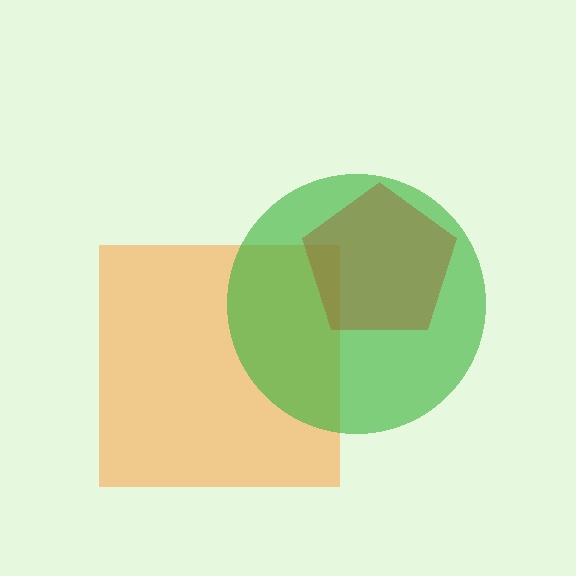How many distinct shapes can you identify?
There are 3 distinct shapes: an orange square, a green circle, a brown pentagon.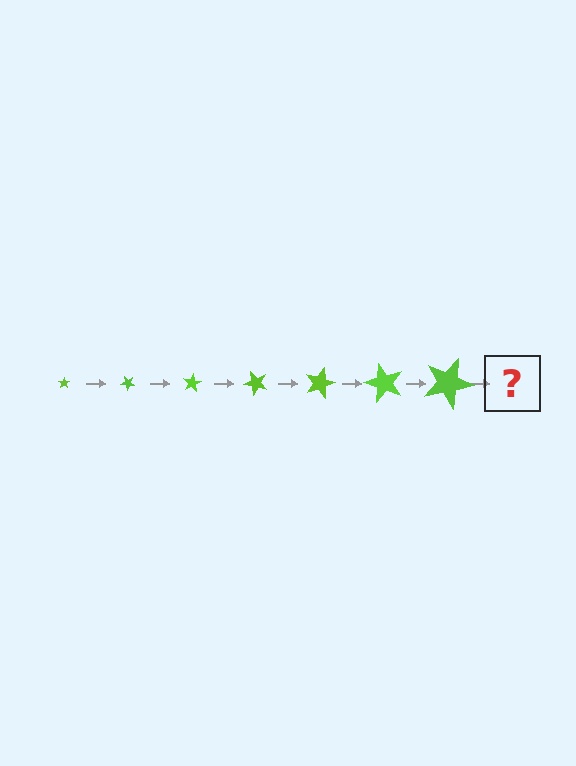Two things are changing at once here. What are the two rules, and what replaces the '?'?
The two rules are that the star grows larger each step and it rotates 40 degrees each step. The '?' should be a star, larger than the previous one and rotated 280 degrees from the start.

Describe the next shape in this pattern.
It should be a star, larger than the previous one and rotated 280 degrees from the start.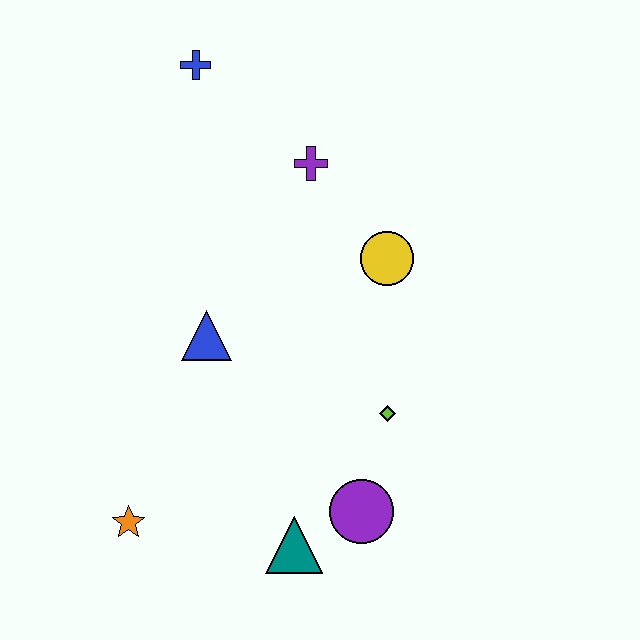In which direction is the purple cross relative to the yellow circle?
The purple cross is above the yellow circle.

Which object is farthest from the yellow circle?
The orange star is farthest from the yellow circle.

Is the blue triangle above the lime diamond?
Yes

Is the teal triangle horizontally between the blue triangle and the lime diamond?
Yes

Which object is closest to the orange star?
The teal triangle is closest to the orange star.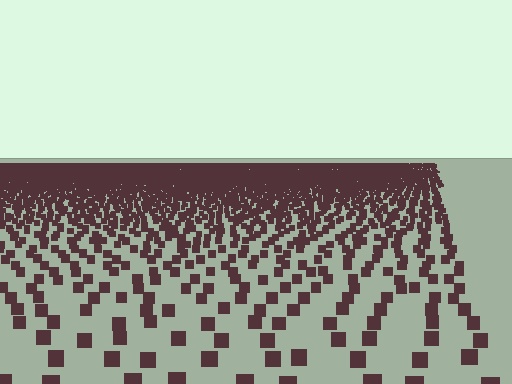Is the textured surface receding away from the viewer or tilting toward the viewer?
The surface is receding away from the viewer. Texture elements get smaller and denser toward the top.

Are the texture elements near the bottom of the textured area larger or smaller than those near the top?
Larger. Near the bottom, elements are closer to the viewer and appear at a bigger on-screen size.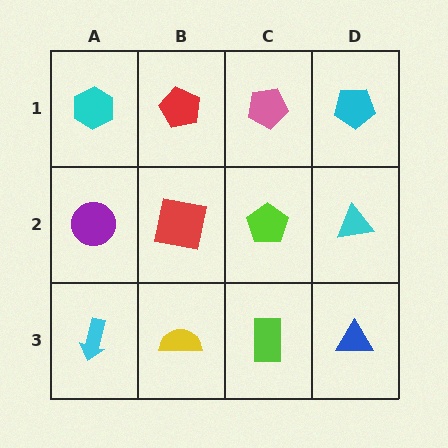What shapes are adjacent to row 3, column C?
A lime pentagon (row 2, column C), a yellow semicircle (row 3, column B), a blue triangle (row 3, column D).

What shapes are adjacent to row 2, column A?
A cyan hexagon (row 1, column A), a cyan arrow (row 3, column A), a red square (row 2, column B).